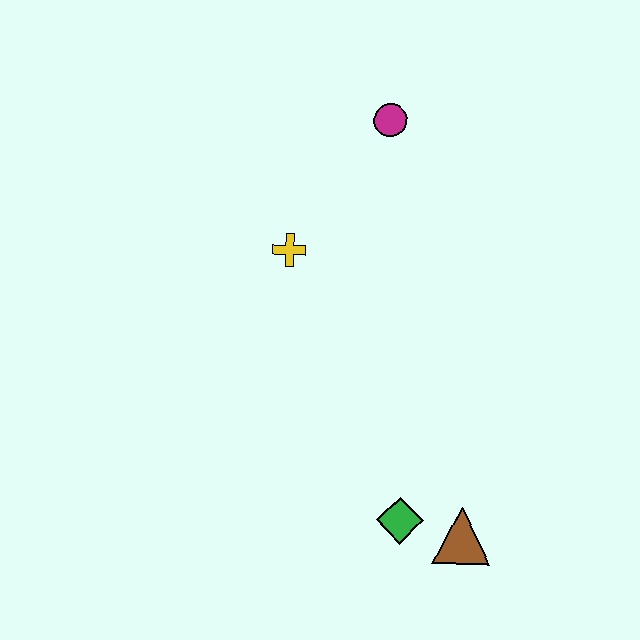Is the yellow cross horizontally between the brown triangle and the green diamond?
No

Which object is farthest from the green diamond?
The magenta circle is farthest from the green diamond.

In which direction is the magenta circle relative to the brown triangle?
The magenta circle is above the brown triangle.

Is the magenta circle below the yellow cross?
No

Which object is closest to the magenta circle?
The yellow cross is closest to the magenta circle.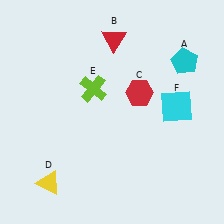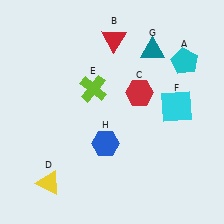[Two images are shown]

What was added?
A teal triangle (G), a blue hexagon (H) were added in Image 2.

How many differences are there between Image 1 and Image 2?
There are 2 differences between the two images.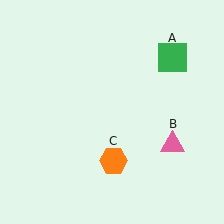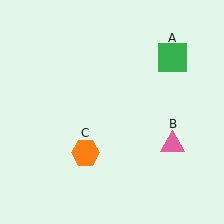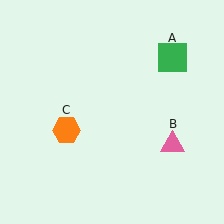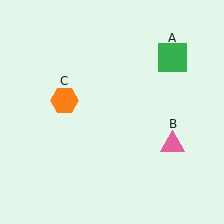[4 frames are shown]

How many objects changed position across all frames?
1 object changed position: orange hexagon (object C).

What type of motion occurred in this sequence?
The orange hexagon (object C) rotated clockwise around the center of the scene.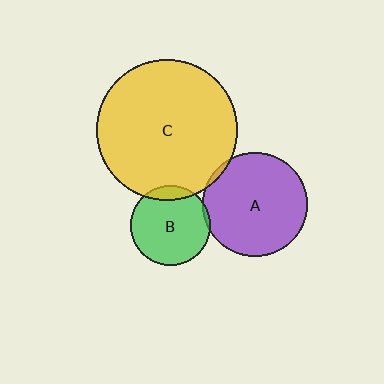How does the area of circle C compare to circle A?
Approximately 1.8 times.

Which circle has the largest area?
Circle C (yellow).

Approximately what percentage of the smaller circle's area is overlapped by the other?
Approximately 5%.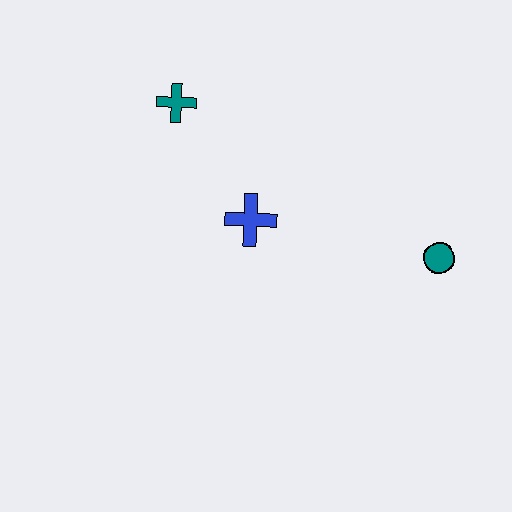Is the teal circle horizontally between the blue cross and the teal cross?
No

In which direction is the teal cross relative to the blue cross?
The teal cross is above the blue cross.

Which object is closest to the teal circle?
The blue cross is closest to the teal circle.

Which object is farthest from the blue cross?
The teal circle is farthest from the blue cross.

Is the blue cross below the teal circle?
No